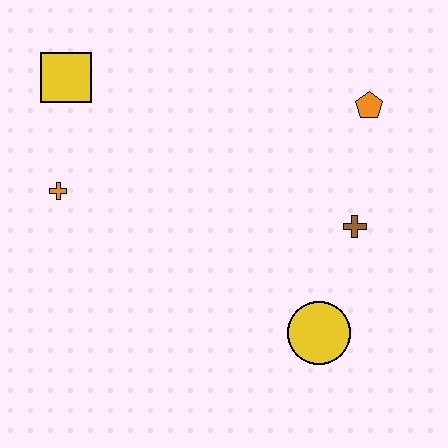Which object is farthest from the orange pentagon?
The orange cross is farthest from the orange pentagon.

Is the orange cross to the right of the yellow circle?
No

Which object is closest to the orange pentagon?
The brown cross is closest to the orange pentagon.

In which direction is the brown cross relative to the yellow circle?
The brown cross is above the yellow circle.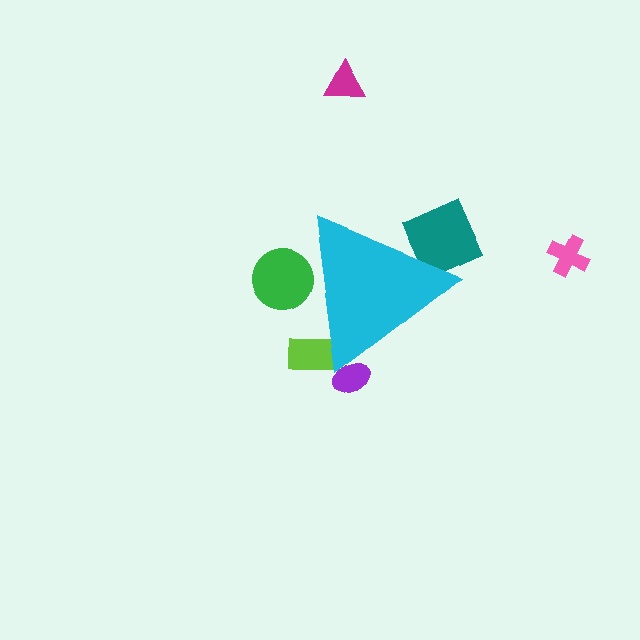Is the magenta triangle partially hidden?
No, the magenta triangle is fully visible.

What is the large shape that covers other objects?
A cyan triangle.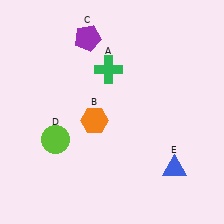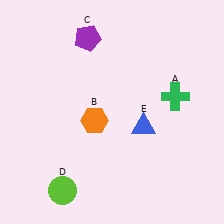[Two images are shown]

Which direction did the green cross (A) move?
The green cross (A) moved right.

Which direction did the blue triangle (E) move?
The blue triangle (E) moved up.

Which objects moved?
The objects that moved are: the green cross (A), the lime circle (D), the blue triangle (E).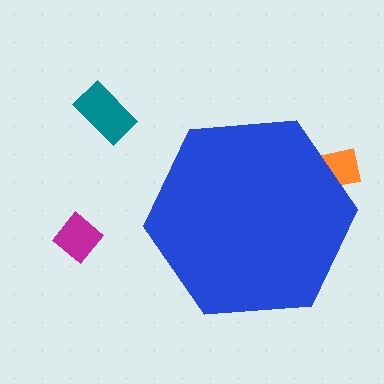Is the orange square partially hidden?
Yes, the orange square is partially hidden behind the blue hexagon.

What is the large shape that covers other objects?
A blue hexagon.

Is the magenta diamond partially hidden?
No, the magenta diamond is fully visible.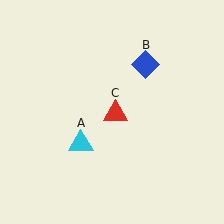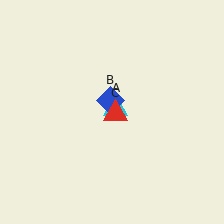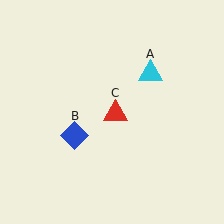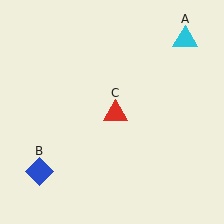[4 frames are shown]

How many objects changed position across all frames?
2 objects changed position: cyan triangle (object A), blue diamond (object B).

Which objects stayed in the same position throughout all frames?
Red triangle (object C) remained stationary.